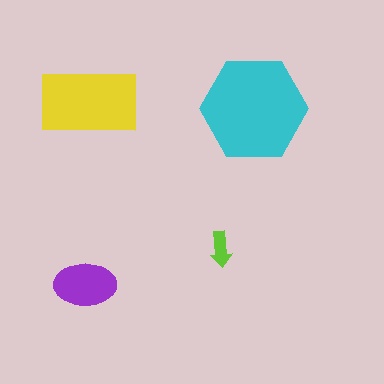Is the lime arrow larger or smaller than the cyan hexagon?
Smaller.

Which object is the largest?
The cyan hexagon.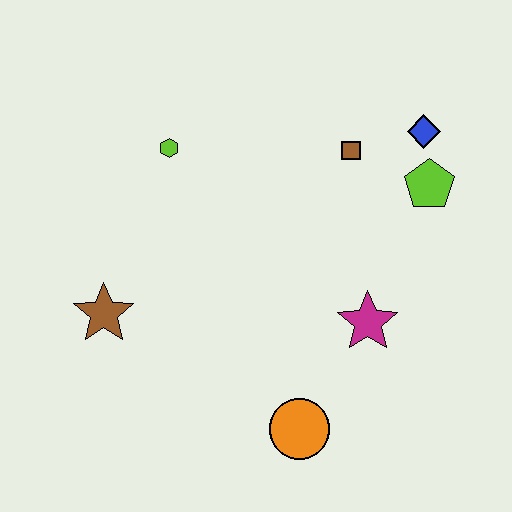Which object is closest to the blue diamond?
The lime pentagon is closest to the blue diamond.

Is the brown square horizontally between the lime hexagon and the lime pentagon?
Yes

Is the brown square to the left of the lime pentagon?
Yes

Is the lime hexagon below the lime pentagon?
No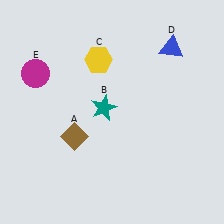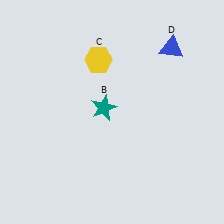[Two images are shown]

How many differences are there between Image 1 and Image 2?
There are 2 differences between the two images.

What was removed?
The brown diamond (A), the magenta circle (E) were removed in Image 2.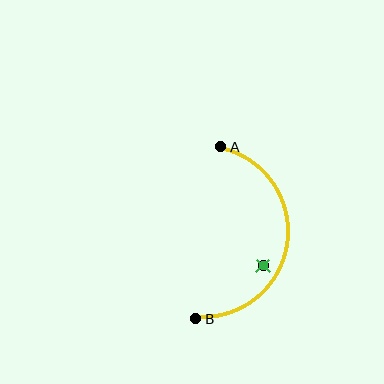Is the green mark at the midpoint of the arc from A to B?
No — the green mark does not lie on the arc at all. It sits slightly inside the curve.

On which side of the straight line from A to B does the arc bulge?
The arc bulges to the right of the straight line connecting A and B.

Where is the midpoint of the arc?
The arc midpoint is the point on the curve farthest from the straight line joining A and B. It sits to the right of that line.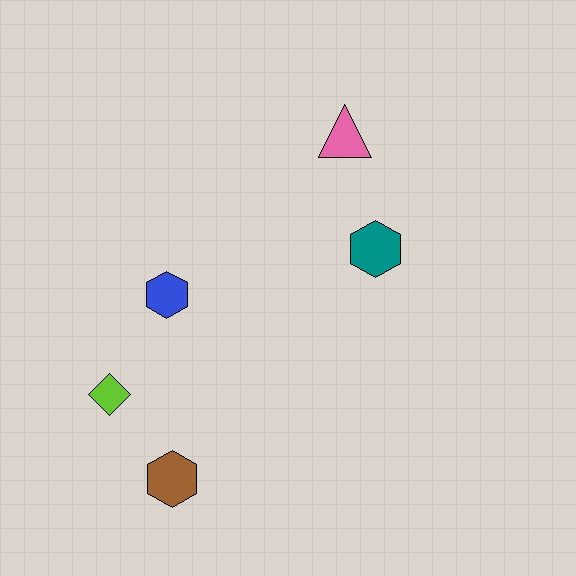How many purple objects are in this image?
There are no purple objects.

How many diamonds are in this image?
There is 1 diamond.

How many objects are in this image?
There are 5 objects.